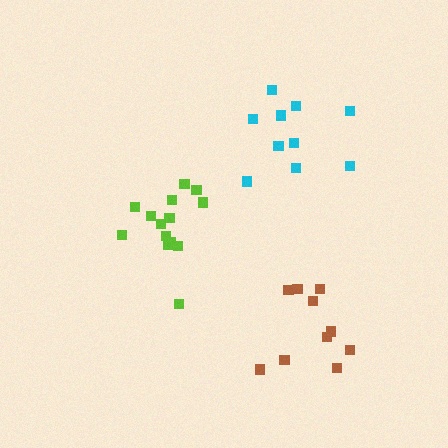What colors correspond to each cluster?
The clusters are colored: lime, cyan, brown.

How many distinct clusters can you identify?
There are 3 distinct clusters.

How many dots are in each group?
Group 1: 14 dots, Group 2: 10 dots, Group 3: 10 dots (34 total).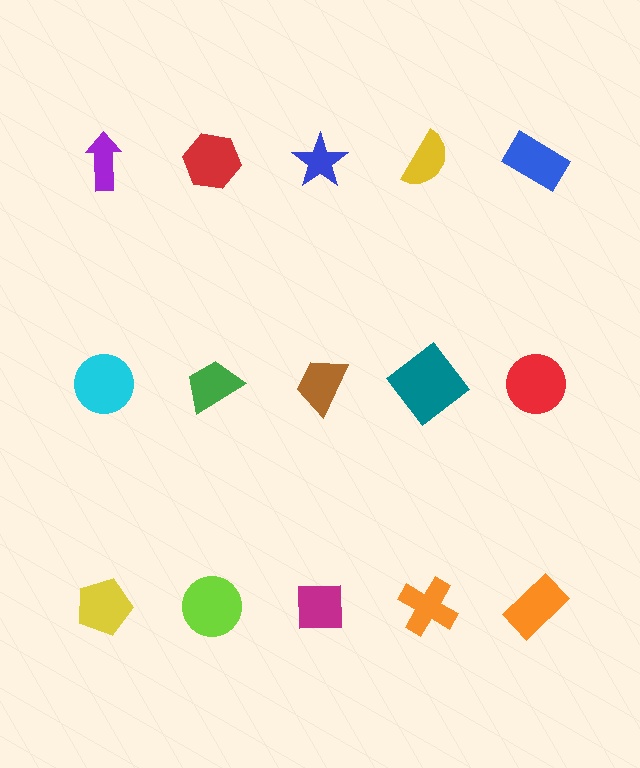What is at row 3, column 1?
A yellow pentagon.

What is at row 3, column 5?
An orange rectangle.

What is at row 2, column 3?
A brown trapezoid.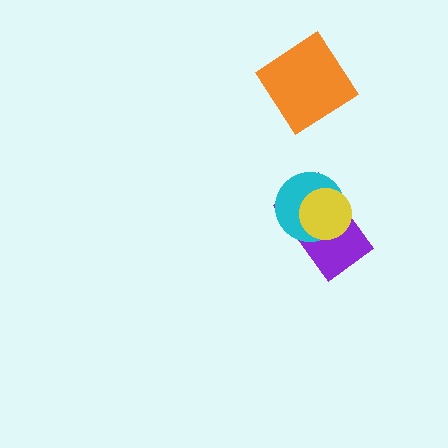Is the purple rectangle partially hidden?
Yes, it is partially covered by another shape.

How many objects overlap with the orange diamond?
0 objects overlap with the orange diamond.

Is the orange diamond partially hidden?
No, no other shape covers it.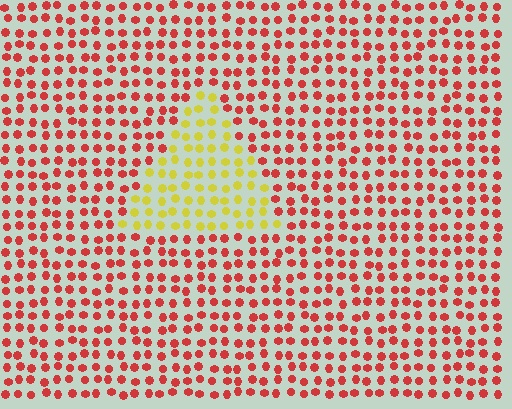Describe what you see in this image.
The image is filled with small red elements in a uniform arrangement. A triangle-shaped region is visible where the elements are tinted to a slightly different hue, forming a subtle color boundary.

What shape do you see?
I see a triangle.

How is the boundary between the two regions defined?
The boundary is defined purely by a slight shift in hue (about 62 degrees). Spacing, size, and orientation are identical on both sides.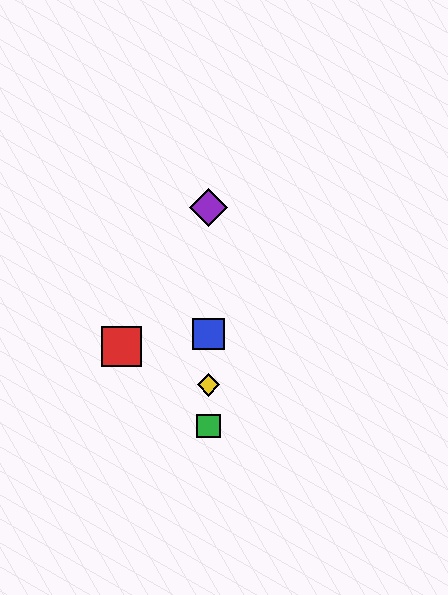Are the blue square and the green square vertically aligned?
Yes, both are at x≈208.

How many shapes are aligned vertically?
4 shapes (the blue square, the green square, the yellow diamond, the purple diamond) are aligned vertically.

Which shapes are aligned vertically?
The blue square, the green square, the yellow diamond, the purple diamond are aligned vertically.